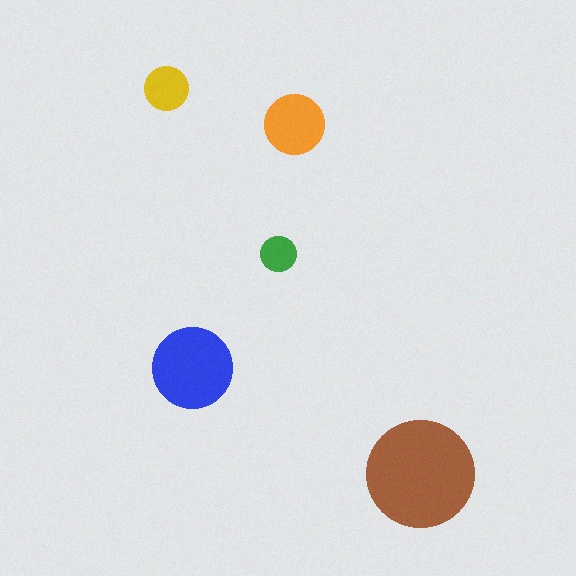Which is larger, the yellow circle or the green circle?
The yellow one.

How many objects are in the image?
There are 5 objects in the image.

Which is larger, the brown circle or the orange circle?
The brown one.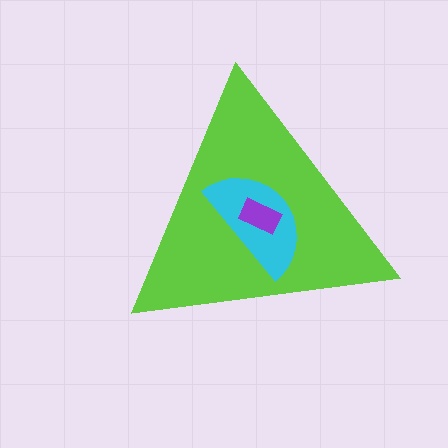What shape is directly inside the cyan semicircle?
The purple rectangle.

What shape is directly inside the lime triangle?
The cyan semicircle.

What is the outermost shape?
The lime triangle.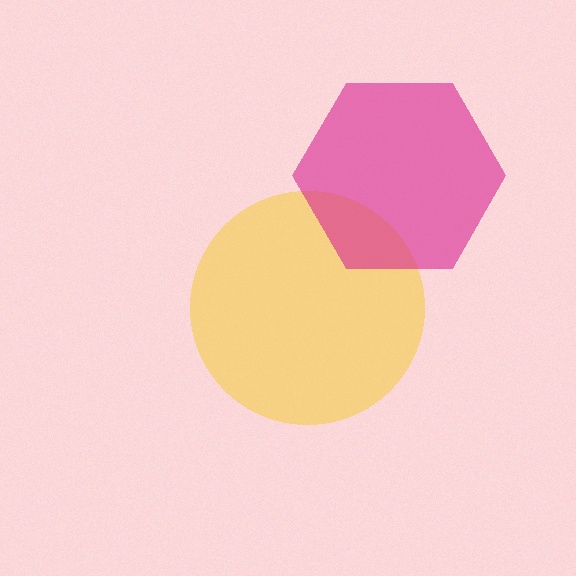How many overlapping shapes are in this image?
There are 2 overlapping shapes in the image.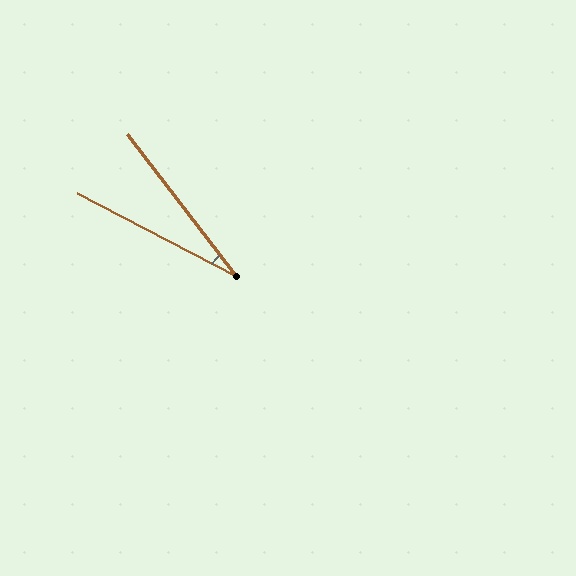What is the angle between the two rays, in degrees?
Approximately 25 degrees.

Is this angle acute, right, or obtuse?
It is acute.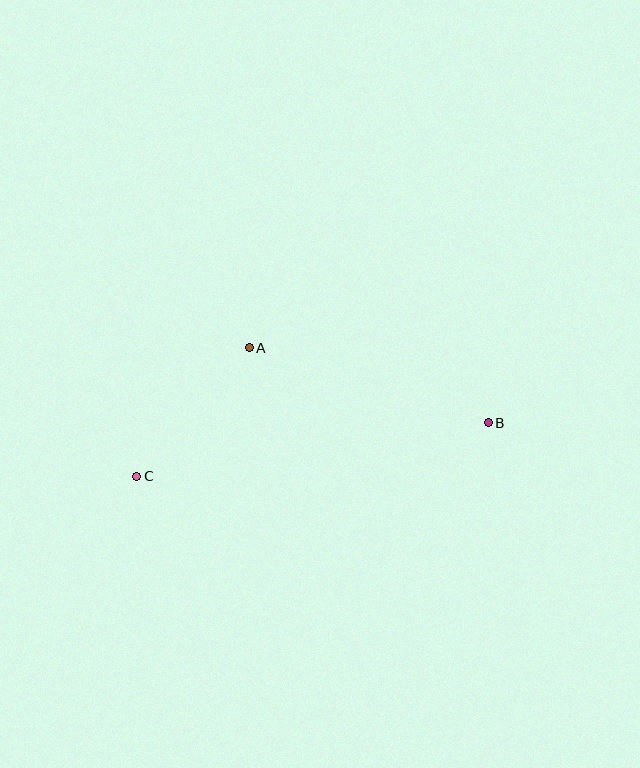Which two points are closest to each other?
Points A and C are closest to each other.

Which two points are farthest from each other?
Points B and C are farthest from each other.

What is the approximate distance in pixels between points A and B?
The distance between A and B is approximately 251 pixels.